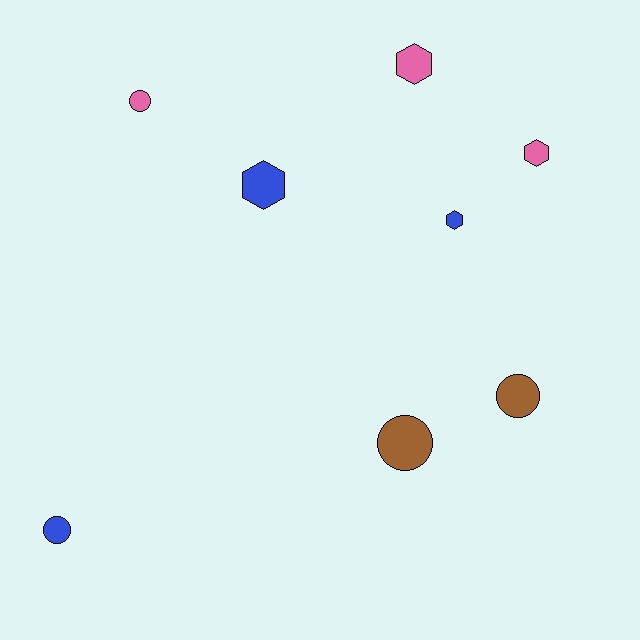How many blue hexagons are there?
There are 2 blue hexagons.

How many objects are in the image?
There are 8 objects.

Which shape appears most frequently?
Hexagon, with 4 objects.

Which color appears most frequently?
Pink, with 3 objects.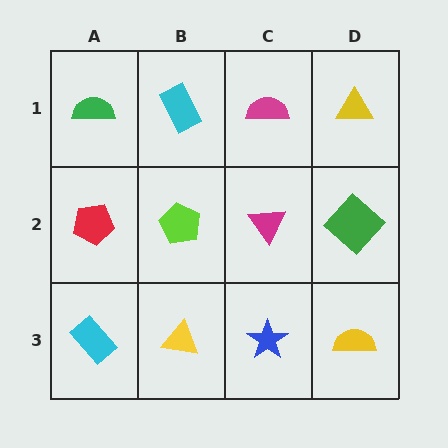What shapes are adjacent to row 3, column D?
A green diamond (row 2, column D), a blue star (row 3, column C).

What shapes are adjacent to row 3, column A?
A red pentagon (row 2, column A), a yellow triangle (row 3, column B).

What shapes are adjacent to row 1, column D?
A green diamond (row 2, column D), a magenta semicircle (row 1, column C).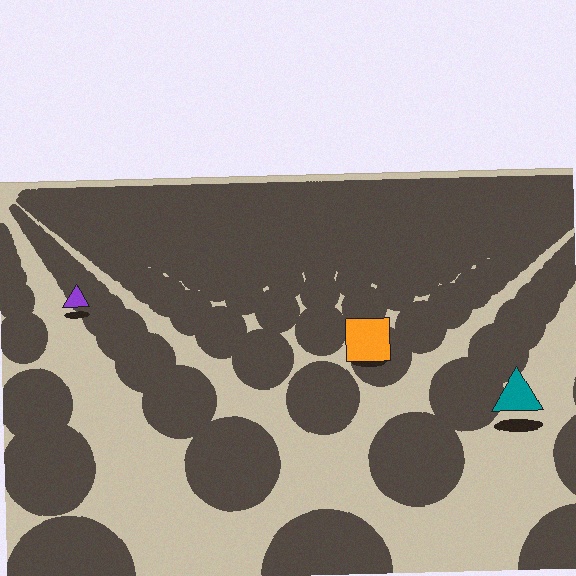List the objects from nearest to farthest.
From nearest to farthest: the teal triangle, the orange square, the purple triangle.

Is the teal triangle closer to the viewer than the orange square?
Yes. The teal triangle is closer — you can tell from the texture gradient: the ground texture is coarser near it.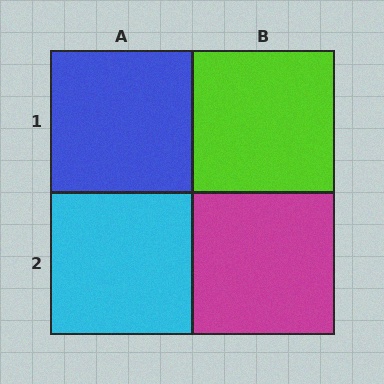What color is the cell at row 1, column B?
Lime.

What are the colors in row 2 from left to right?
Cyan, magenta.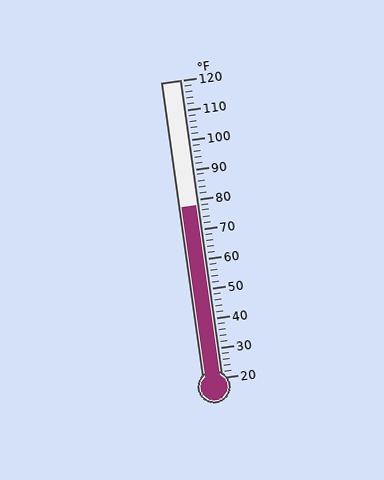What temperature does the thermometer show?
The thermometer shows approximately 78°F.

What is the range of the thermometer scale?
The thermometer scale ranges from 20°F to 120°F.